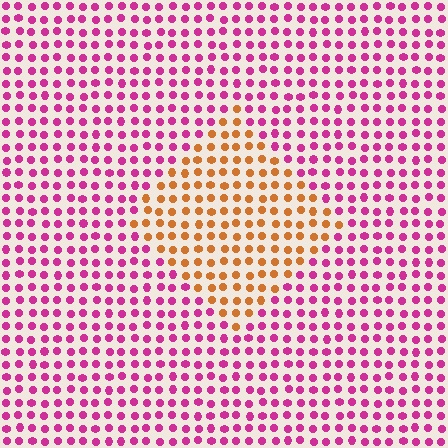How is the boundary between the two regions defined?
The boundary is defined purely by a slight shift in hue (about 65 degrees). Spacing, size, and orientation are identical on both sides.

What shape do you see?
I see a diamond.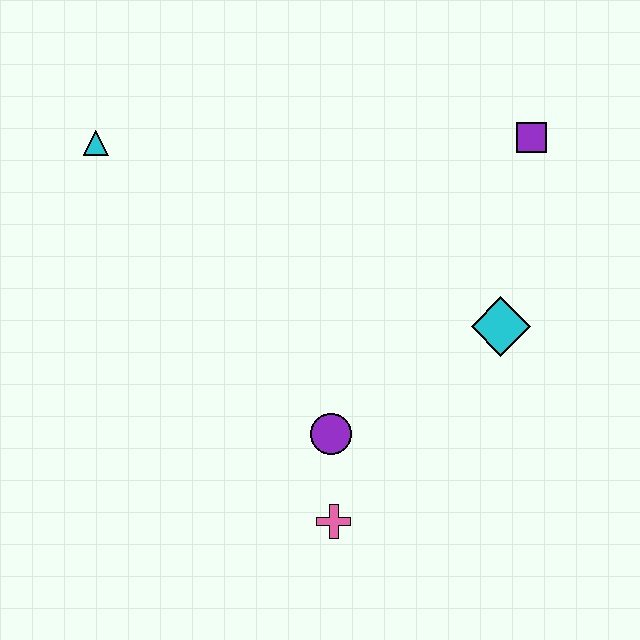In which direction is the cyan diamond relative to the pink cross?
The cyan diamond is above the pink cross.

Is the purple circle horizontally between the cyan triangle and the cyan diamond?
Yes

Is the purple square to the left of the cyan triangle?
No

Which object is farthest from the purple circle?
The cyan triangle is farthest from the purple circle.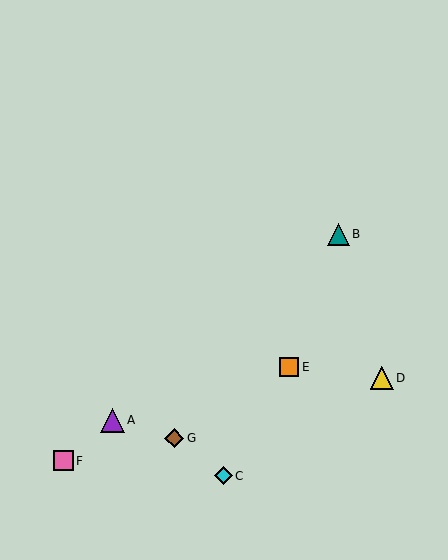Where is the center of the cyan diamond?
The center of the cyan diamond is at (223, 476).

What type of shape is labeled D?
Shape D is a yellow triangle.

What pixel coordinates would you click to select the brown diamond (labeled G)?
Click at (174, 438) to select the brown diamond G.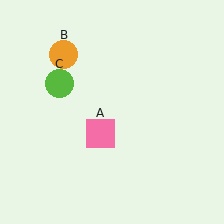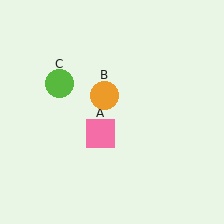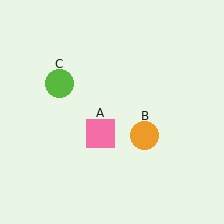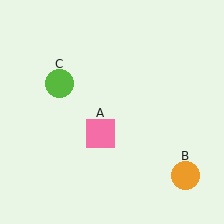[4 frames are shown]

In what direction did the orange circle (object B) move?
The orange circle (object B) moved down and to the right.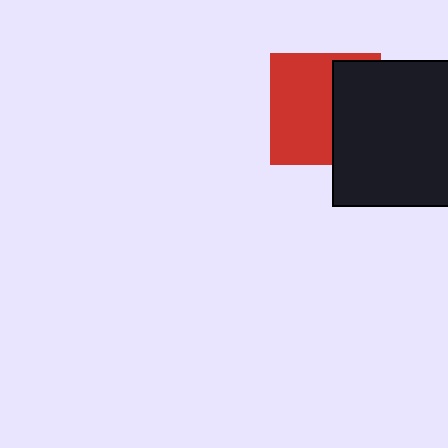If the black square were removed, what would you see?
You would see the complete red square.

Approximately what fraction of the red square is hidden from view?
Roughly 42% of the red square is hidden behind the black square.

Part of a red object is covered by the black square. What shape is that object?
It is a square.